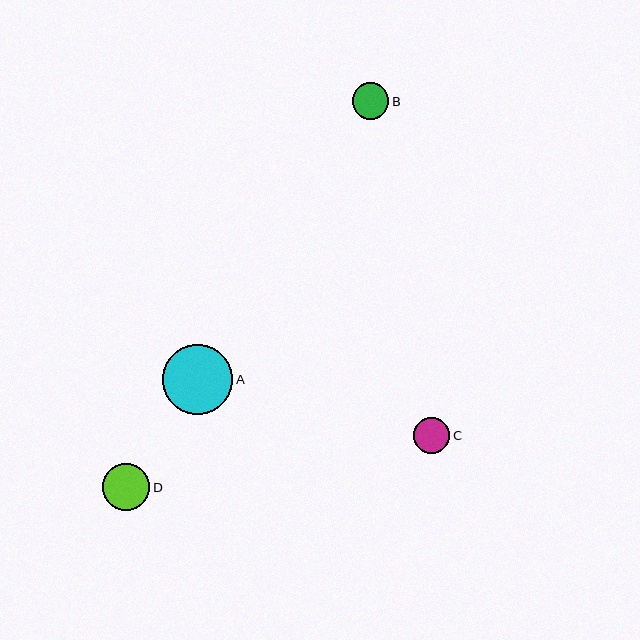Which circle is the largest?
Circle A is the largest with a size of approximately 70 pixels.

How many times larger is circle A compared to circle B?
Circle A is approximately 1.9 times the size of circle B.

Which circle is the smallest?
Circle B is the smallest with a size of approximately 36 pixels.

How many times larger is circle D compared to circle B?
Circle D is approximately 1.3 times the size of circle B.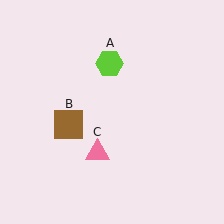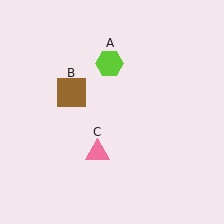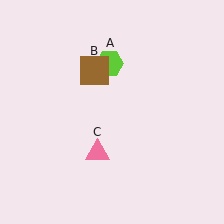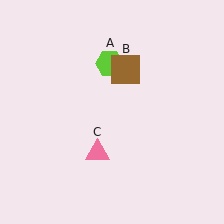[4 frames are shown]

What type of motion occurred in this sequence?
The brown square (object B) rotated clockwise around the center of the scene.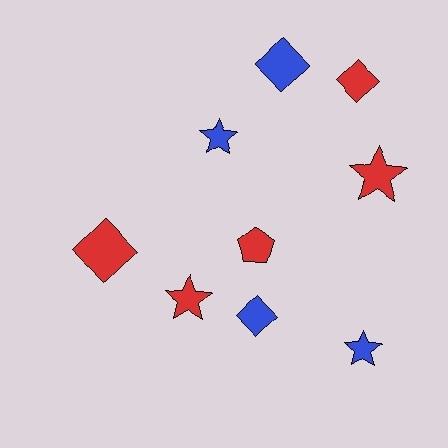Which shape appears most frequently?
Star, with 4 objects.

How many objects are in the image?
There are 9 objects.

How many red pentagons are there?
There is 1 red pentagon.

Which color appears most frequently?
Red, with 5 objects.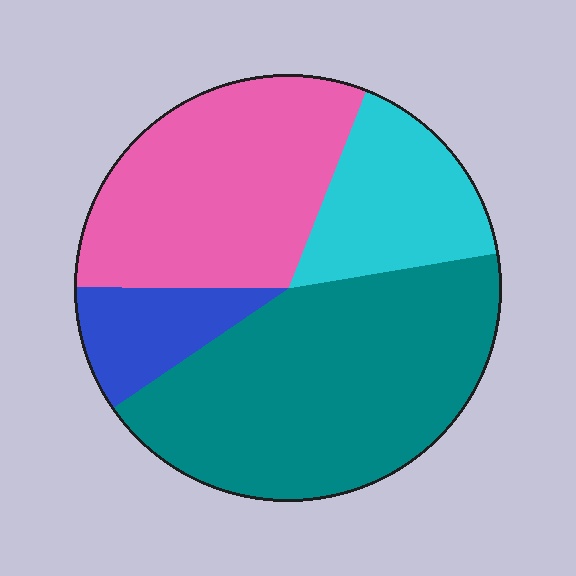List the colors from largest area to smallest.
From largest to smallest: teal, pink, cyan, blue.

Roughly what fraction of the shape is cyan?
Cyan covers around 15% of the shape.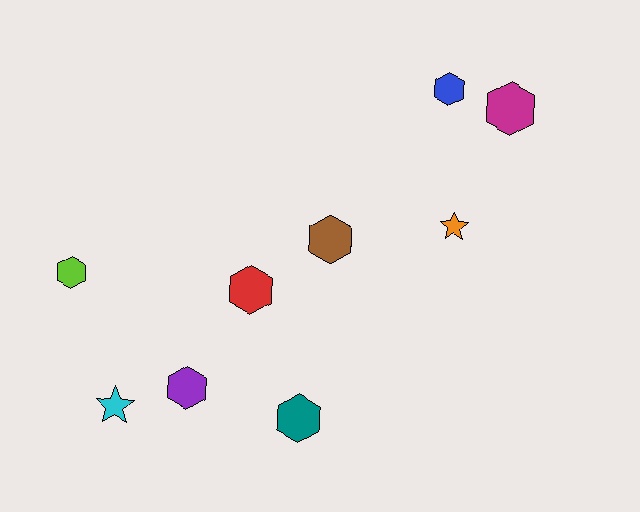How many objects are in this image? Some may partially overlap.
There are 9 objects.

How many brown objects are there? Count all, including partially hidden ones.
There is 1 brown object.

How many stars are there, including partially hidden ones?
There are 2 stars.